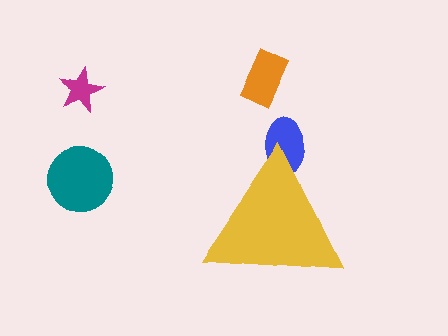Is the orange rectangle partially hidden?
No, the orange rectangle is fully visible.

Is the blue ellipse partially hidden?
Yes, the blue ellipse is partially hidden behind the yellow triangle.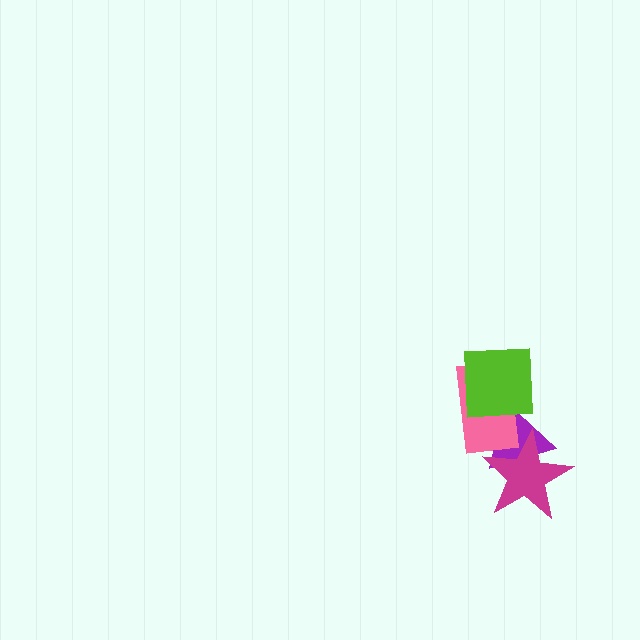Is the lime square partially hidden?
No, no other shape covers it.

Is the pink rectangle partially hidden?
Yes, it is partially covered by another shape.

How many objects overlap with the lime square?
2 objects overlap with the lime square.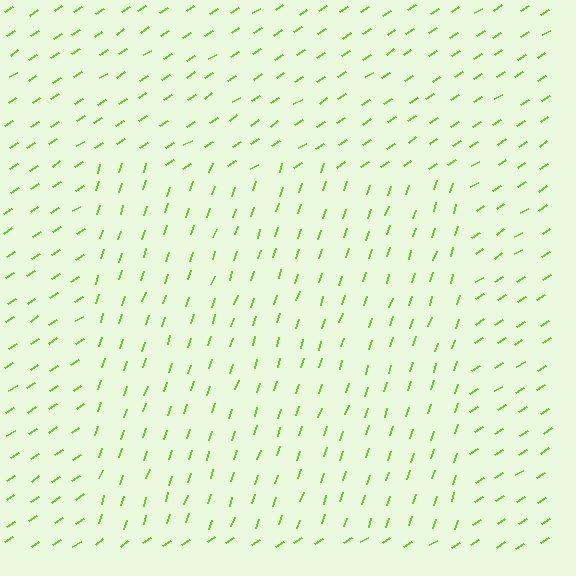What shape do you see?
I see a rectangle.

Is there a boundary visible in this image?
Yes, there is a texture boundary formed by a change in line orientation.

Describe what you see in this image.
The image is filled with small lime line segments. A rectangle region in the image has lines oriented differently from the surrounding lines, creating a visible texture boundary.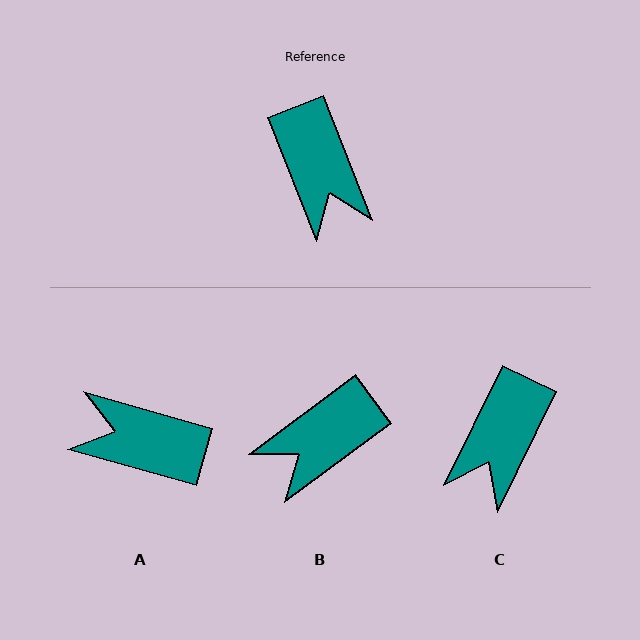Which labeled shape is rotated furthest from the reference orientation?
A, about 127 degrees away.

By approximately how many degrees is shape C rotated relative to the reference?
Approximately 47 degrees clockwise.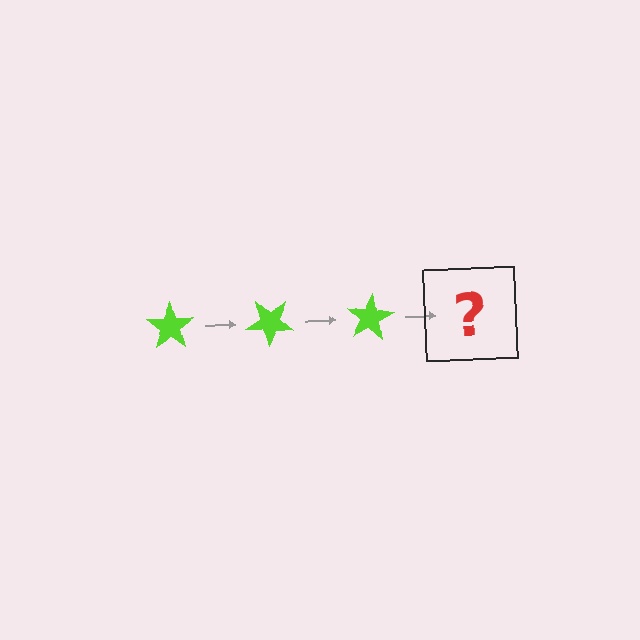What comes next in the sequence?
The next element should be a lime star rotated 120 degrees.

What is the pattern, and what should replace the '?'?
The pattern is that the star rotates 40 degrees each step. The '?' should be a lime star rotated 120 degrees.